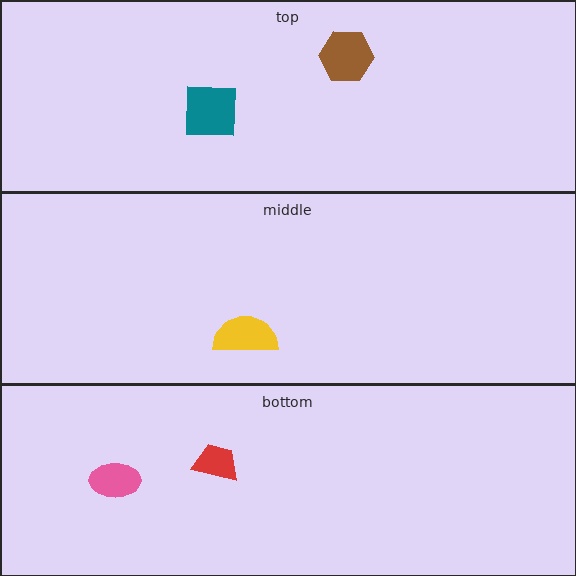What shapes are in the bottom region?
The pink ellipse, the red trapezoid.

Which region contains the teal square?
The top region.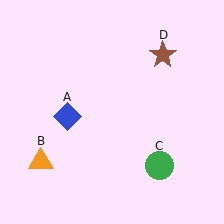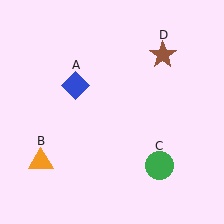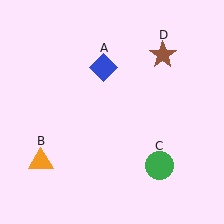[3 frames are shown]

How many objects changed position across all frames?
1 object changed position: blue diamond (object A).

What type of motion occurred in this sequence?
The blue diamond (object A) rotated clockwise around the center of the scene.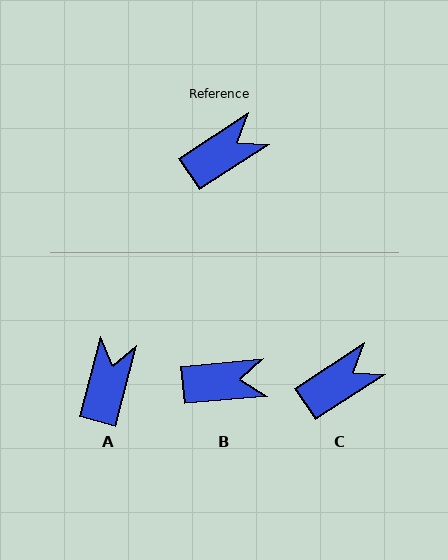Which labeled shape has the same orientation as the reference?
C.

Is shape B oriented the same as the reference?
No, it is off by about 28 degrees.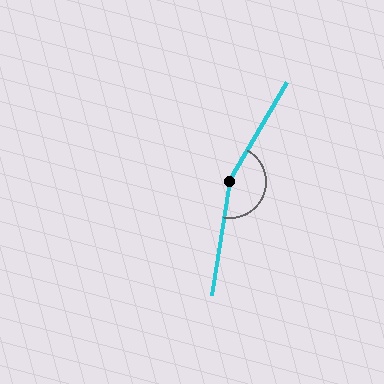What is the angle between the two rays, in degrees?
Approximately 159 degrees.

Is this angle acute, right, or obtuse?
It is obtuse.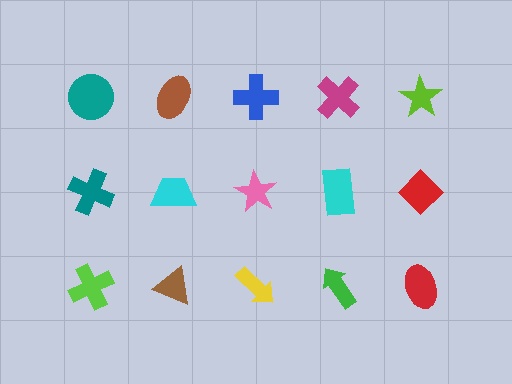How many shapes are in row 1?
5 shapes.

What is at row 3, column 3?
A yellow arrow.